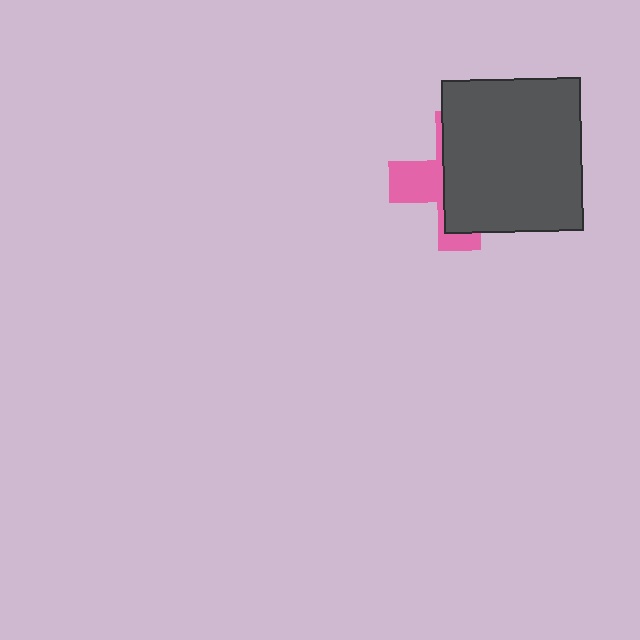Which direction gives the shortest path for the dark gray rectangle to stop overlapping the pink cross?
Moving right gives the shortest separation.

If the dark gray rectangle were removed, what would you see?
You would see the complete pink cross.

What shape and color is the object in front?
The object in front is a dark gray rectangle.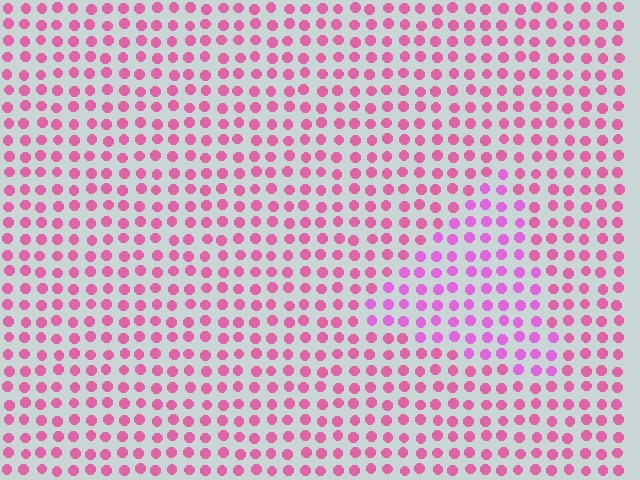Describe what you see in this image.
The image is filled with small pink elements in a uniform arrangement. A triangle-shaped region is visible where the elements are tinted to a slightly different hue, forming a subtle color boundary.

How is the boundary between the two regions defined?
The boundary is defined purely by a slight shift in hue (about 27 degrees). Spacing, size, and orientation are identical on both sides.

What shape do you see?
I see a triangle.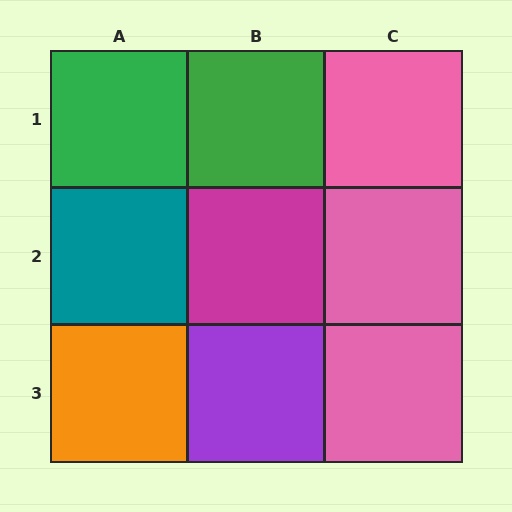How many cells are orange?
1 cell is orange.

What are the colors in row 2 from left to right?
Teal, magenta, pink.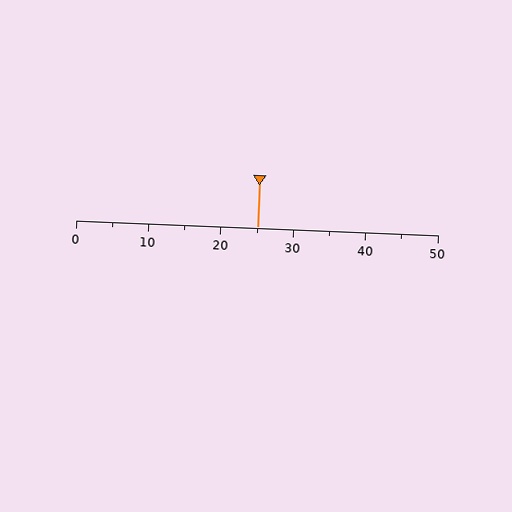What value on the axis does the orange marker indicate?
The marker indicates approximately 25.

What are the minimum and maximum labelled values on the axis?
The axis runs from 0 to 50.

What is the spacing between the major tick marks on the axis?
The major ticks are spaced 10 apart.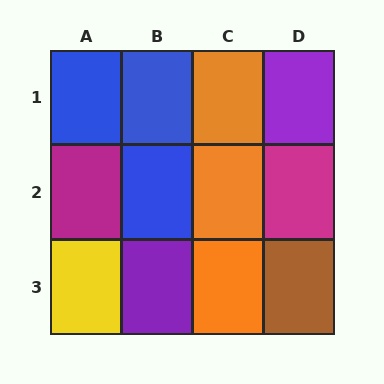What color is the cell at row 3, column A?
Yellow.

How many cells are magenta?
2 cells are magenta.